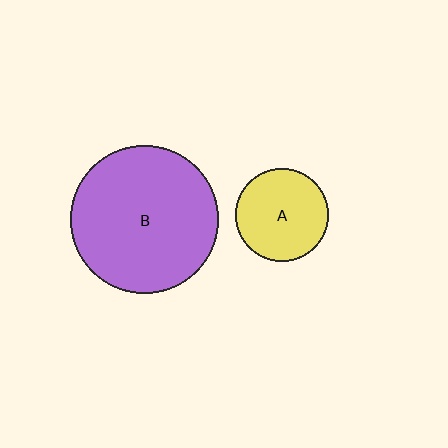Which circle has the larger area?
Circle B (purple).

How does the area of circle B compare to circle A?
Approximately 2.5 times.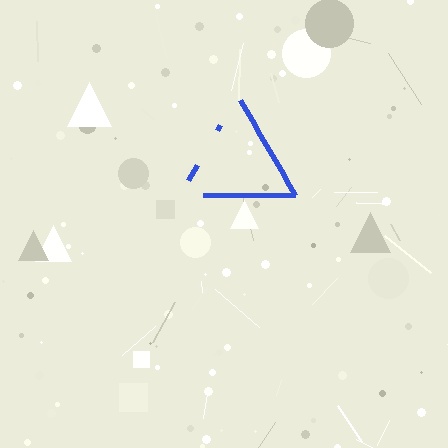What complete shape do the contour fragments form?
The contour fragments form a triangle.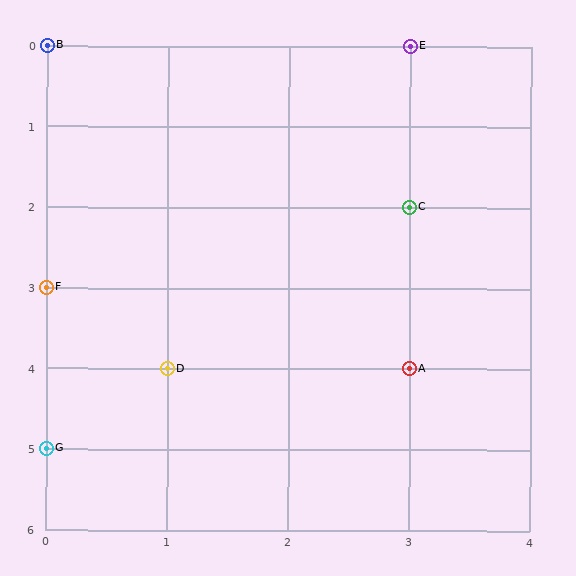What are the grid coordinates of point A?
Point A is at grid coordinates (3, 4).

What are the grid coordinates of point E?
Point E is at grid coordinates (3, 0).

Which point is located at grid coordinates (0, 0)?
Point B is at (0, 0).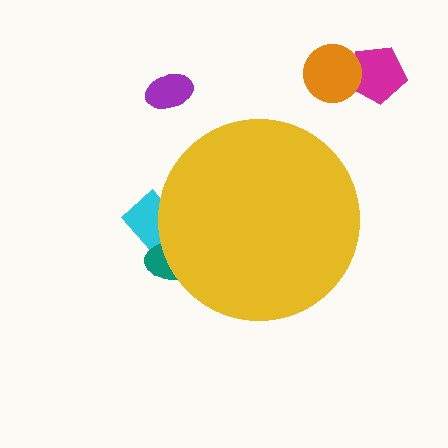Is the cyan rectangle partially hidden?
Yes, the cyan rectangle is partially hidden behind the yellow circle.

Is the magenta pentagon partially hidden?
No, the magenta pentagon is fully visible.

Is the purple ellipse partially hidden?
No, the purple ellipse is fully visible.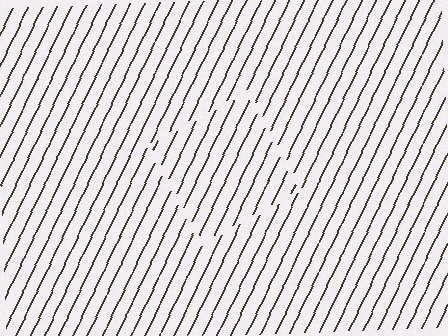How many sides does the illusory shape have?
4 sides — the line-ends trace a square.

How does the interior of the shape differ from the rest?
The interior of the shape contains the same grating, shifted by half a period — the contour is defined by the phase discontinuity where line-ends from the inner and outer gratings abut.